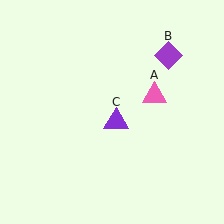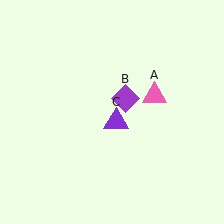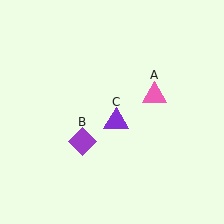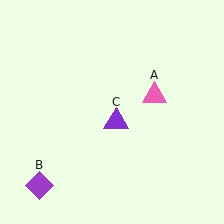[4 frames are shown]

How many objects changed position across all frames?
1 object changed position: purple diamond (object B).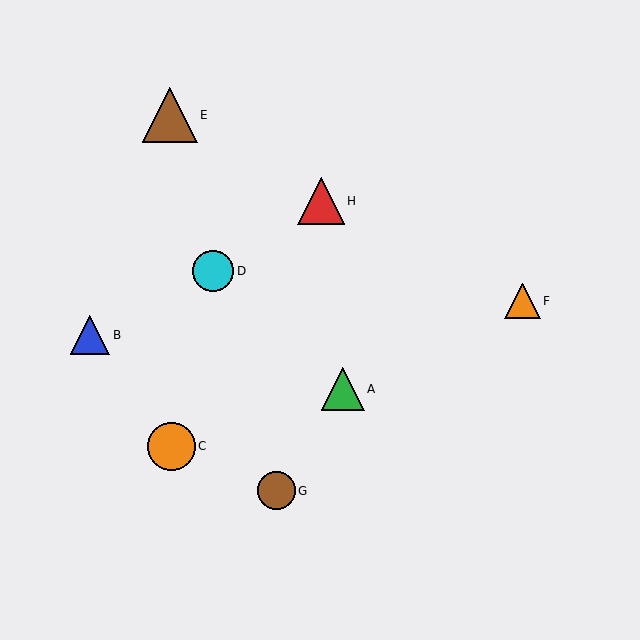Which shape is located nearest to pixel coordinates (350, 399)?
The green triangle (labeled A) at (343, 389) is nearest to that location.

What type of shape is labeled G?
Shape G is a brown circle.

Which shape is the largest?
The brown triangle (labeled E) is the largest.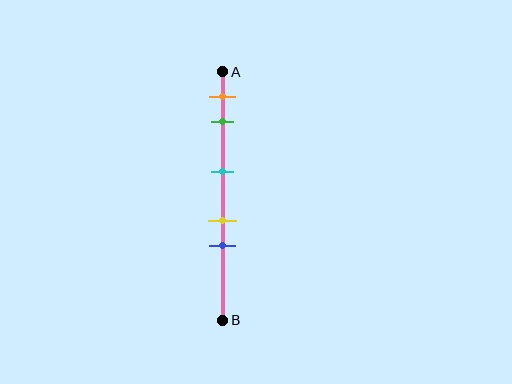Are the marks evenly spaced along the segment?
No, the marks are not evenly spaced.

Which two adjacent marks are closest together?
The yellow and blue marks are the closest adjacent pair.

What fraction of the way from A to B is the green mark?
The green mark is approximately 20% (0.2) of the way from A to B.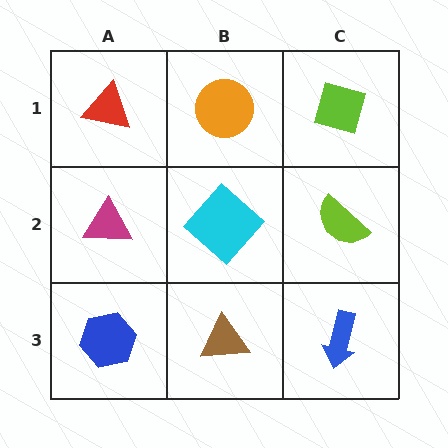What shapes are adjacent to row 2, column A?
A red triangle (row 1, column A), a blue hexagon (row 3, column A), a cyan diamond (row 2, column B).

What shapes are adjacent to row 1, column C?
A lime semicircle (row 2, column C), an orange circle (row 1, column B).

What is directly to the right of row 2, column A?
A cyan diamond.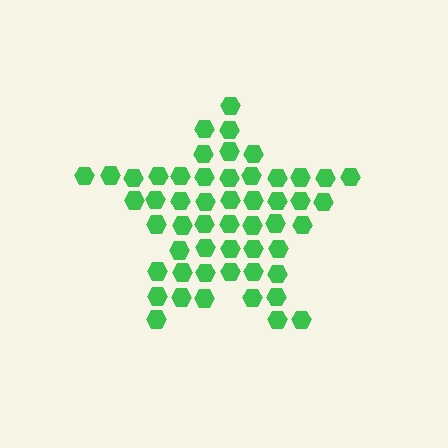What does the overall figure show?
The overall figure shows a star.